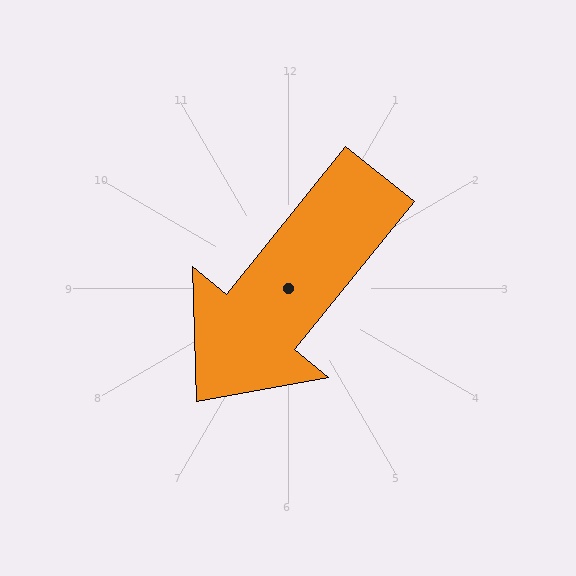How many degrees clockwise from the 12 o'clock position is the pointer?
Approximately 219 degrees.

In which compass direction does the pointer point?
Southwest.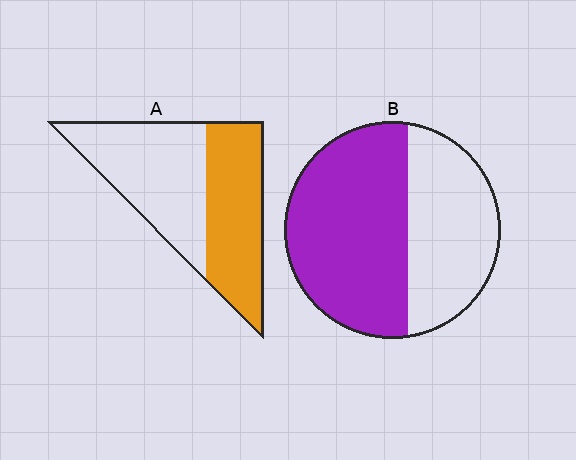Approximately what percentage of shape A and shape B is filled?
A is approximately 45% and B is approximately 60%.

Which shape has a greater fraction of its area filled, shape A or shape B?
Shape B.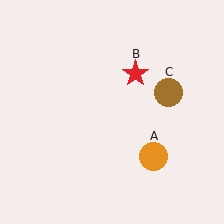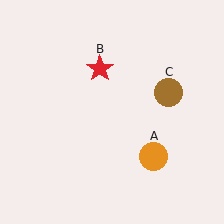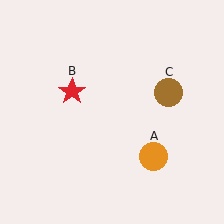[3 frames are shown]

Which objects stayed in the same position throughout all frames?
Orange circle (object A) and brown circle (object C) remained stationary.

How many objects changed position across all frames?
1 object changed position: red star (object B).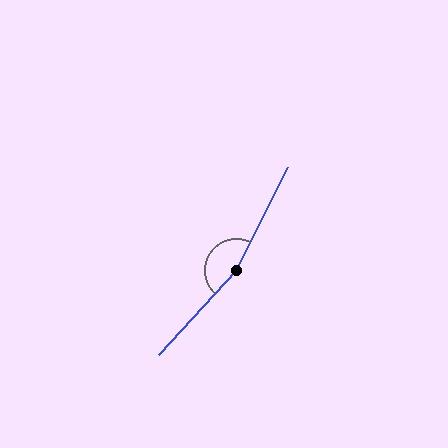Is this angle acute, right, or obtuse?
It is obtuse.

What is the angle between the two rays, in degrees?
Approximately 164 degrees.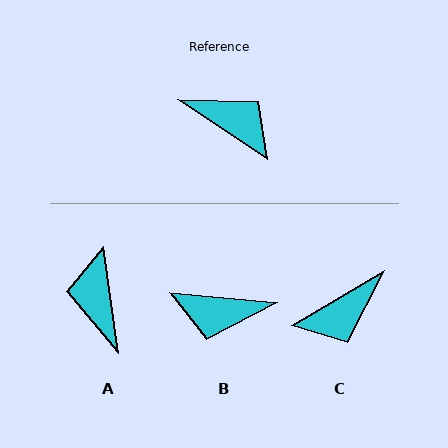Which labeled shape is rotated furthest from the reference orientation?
B, about 151 degrees away.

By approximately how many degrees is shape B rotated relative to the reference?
Approximately 151 degrees clockwise.